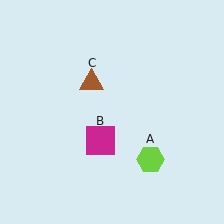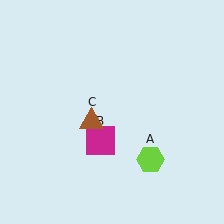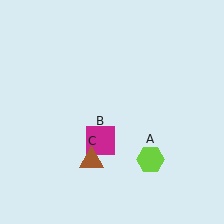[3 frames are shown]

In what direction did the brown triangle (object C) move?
The brown triangle (object C) moved down.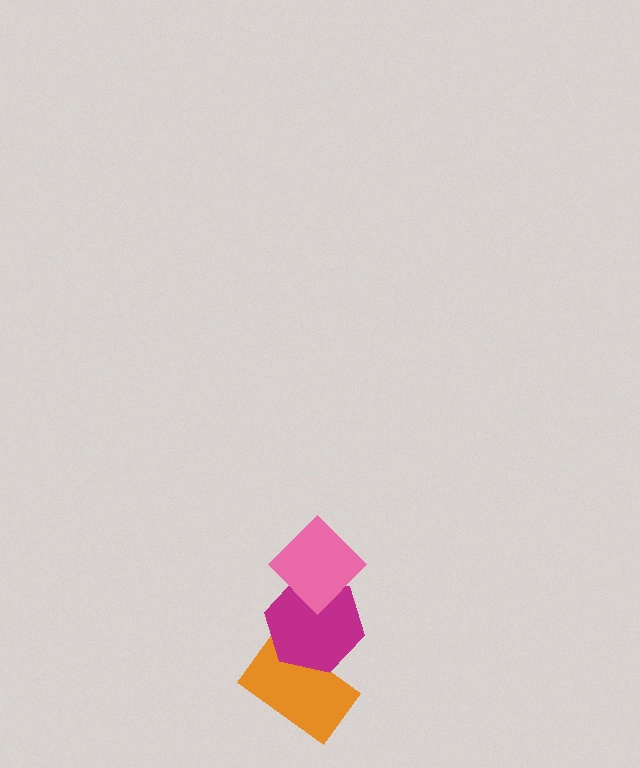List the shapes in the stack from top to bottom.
From top to bottom: the pink diamond, the magenta hexagon, the orange rectangle.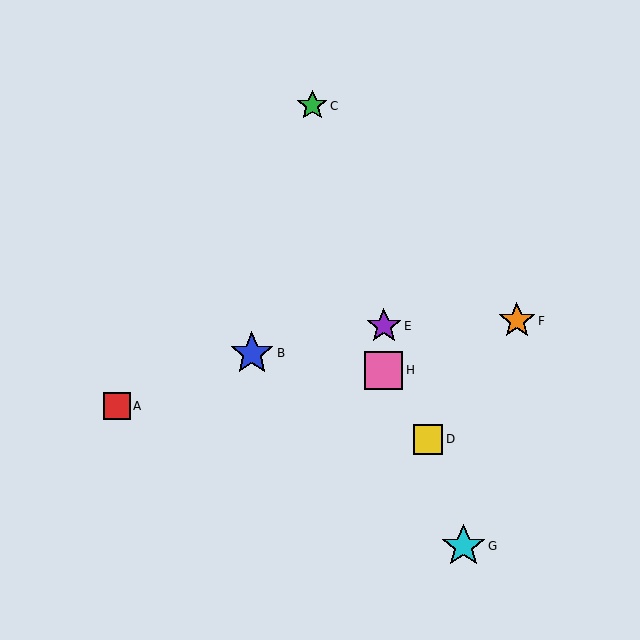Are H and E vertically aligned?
Yes, both are at x≈384.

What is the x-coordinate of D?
Object D is at x≈428.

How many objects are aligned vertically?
2 objects (E, H) are aligned vertically.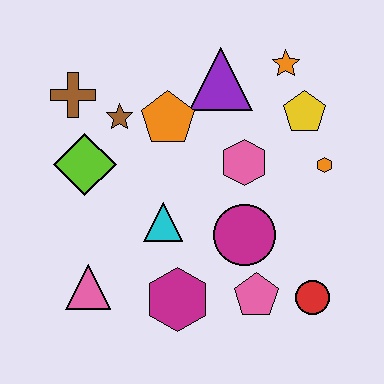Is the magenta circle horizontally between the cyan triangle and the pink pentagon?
Yes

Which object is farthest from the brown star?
The red circle is farthest from the brown star.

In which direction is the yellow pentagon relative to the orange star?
The yellow pentagon is below the orange star.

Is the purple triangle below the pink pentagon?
No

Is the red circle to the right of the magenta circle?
Yes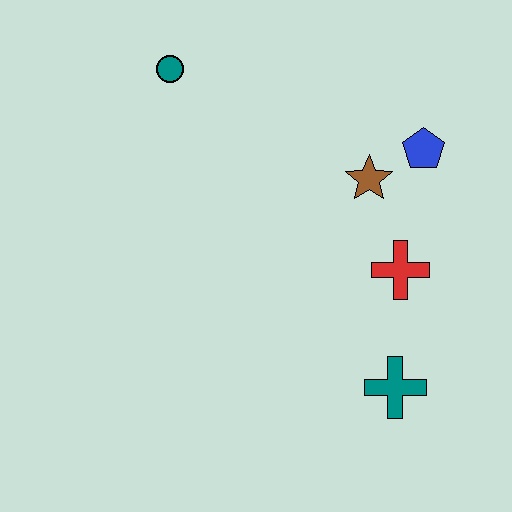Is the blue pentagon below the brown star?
No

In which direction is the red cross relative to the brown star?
The red cross is below the brown star.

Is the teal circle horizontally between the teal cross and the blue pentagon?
No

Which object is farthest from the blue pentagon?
The teal circle is farthest from the blue pentagon.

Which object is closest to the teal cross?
The red cross is closest to the teal cross.